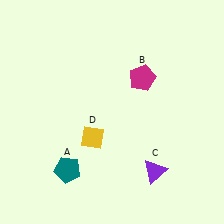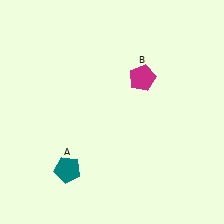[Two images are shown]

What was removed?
The yellow diamond (D), the purple triangle (C) were removed in Image 2.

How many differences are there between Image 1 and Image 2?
There are 2 differences between the two images.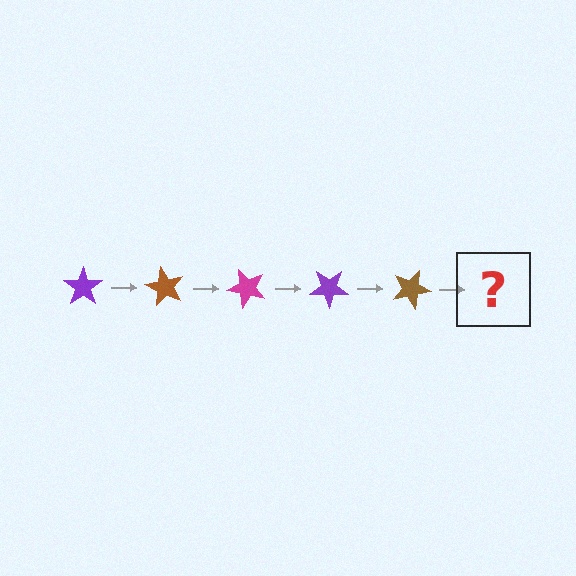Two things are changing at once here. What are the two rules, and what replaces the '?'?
The two rules are that it rotates 60 degrees each step and the color cycles through purple, brown, and magenta. The '?' should be a magenta star, rotated 300 degrees from the start.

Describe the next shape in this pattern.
It should be a magenta star, rotated 300 degrees from the start.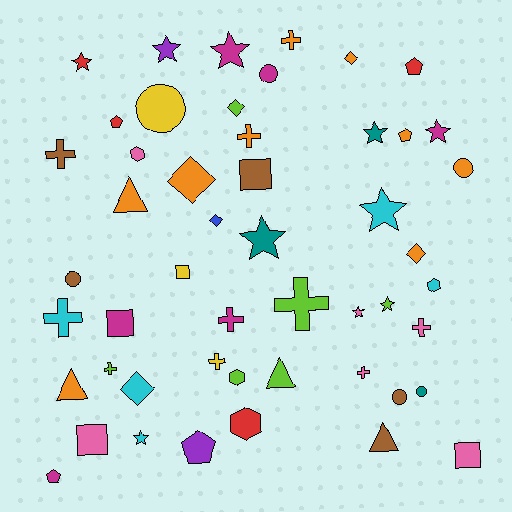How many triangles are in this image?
There are 4 triangles.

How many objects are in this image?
There are 50 objects.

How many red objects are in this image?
There are 4 red objects.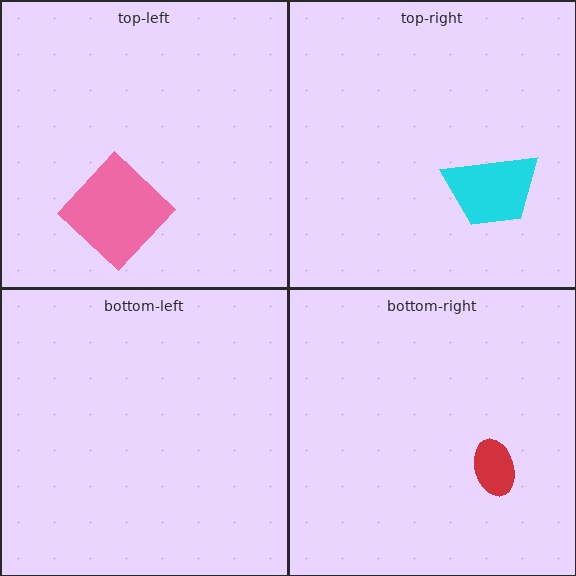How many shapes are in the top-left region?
1.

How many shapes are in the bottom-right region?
1.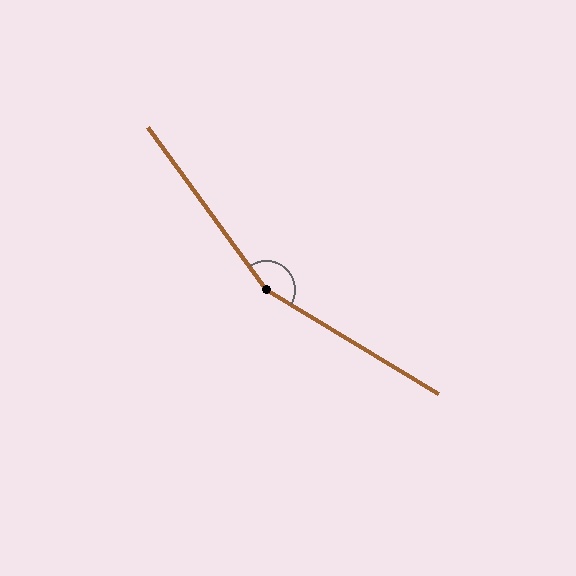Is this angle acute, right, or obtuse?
It is obtuse.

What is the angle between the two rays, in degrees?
Approximately 157 degrees.